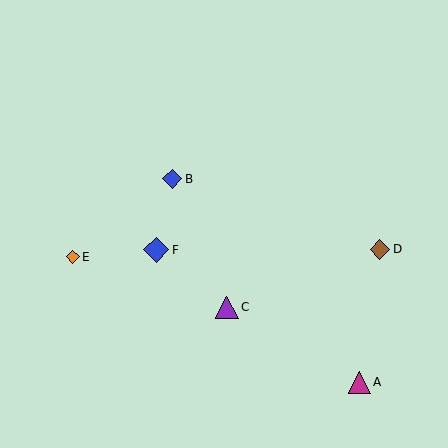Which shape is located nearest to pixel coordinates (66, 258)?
The orange diamond (labeled E) at (73, 257) is nearest to that location.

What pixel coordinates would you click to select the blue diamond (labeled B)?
Click at (172, 179) to select the blue diamond B.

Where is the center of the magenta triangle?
The center of the magenta triangle is at (359, 382).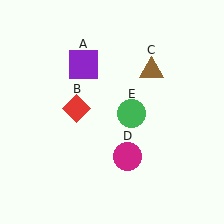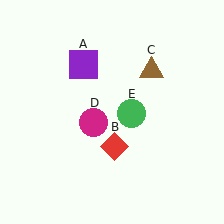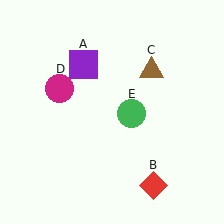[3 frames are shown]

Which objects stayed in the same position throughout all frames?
Purple square (object A) and brown triangle (object C) and green circle (object E) remained stationary.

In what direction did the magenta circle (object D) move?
The magenta circle (object D) moved up and to the left.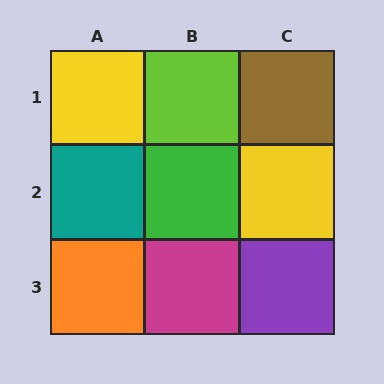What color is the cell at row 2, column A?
Teal.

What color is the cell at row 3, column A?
Orange.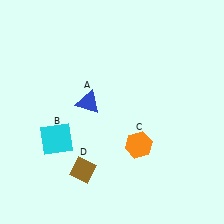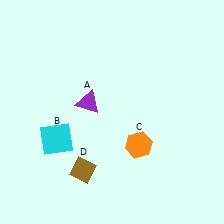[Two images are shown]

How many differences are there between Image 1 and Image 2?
There is 1 difference between the two images.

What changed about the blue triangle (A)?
In Image 1, A is blue. In Image 2, it changed to purple.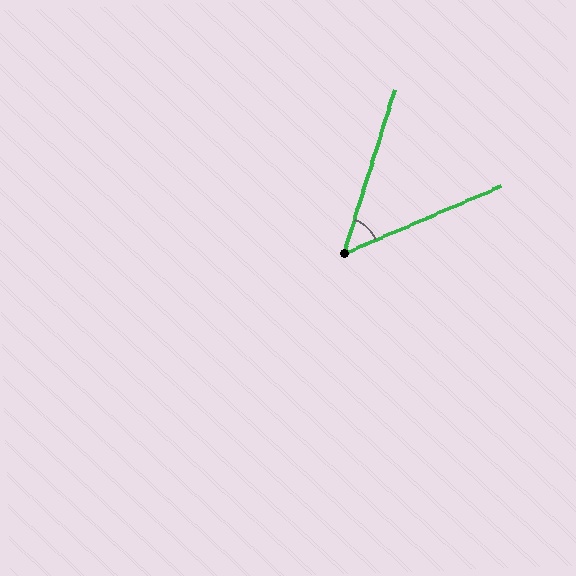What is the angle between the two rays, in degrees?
Approximately 49 degrees.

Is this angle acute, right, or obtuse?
It is acute.